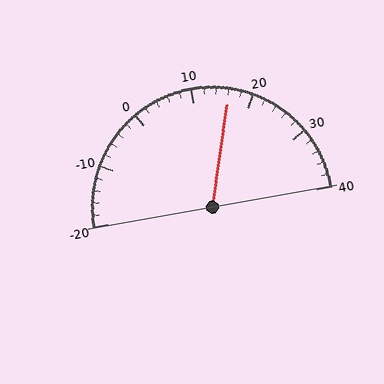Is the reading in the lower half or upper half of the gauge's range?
The reading is in the upper half of the range (-20 to 40).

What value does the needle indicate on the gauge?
The needle indicates approximately 16.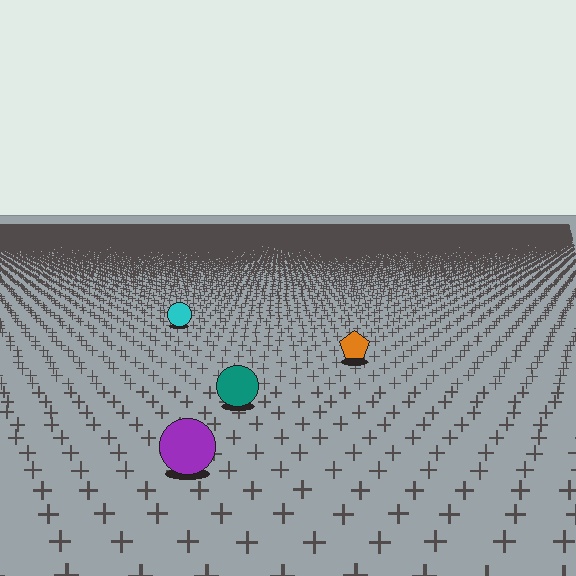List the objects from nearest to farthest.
From nearest to farthest: the purple circle, the teal circle, the orange pentagon, the cyan circle.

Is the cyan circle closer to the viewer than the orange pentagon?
No. The orange pentagon is closer — you can tell from the texture gradient: the ground texture is coarser near it.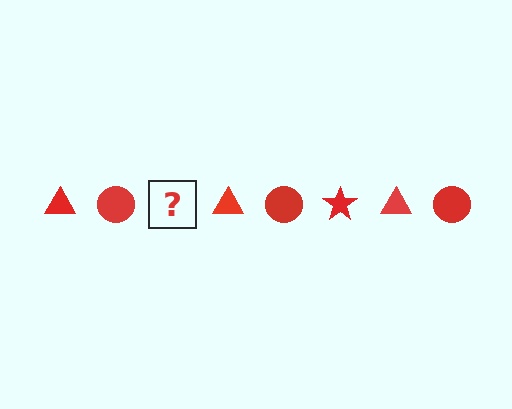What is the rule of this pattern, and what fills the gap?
The rule is that the pattern cycles through triangle, circle, star shapes in red. The gap should be filled with a red star.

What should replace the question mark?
The question mark should be replaced with a red star.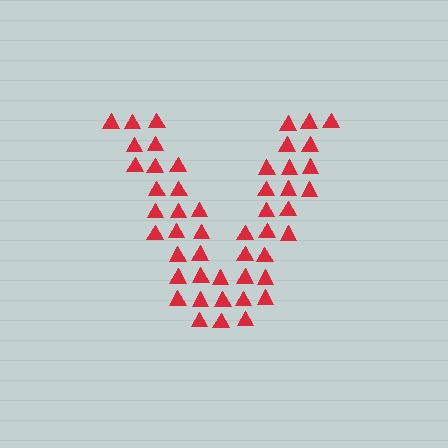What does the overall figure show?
The overall figure shows the letter V.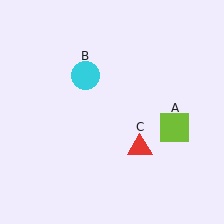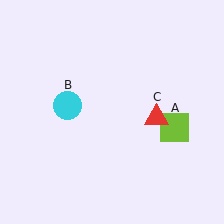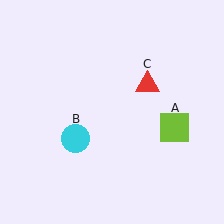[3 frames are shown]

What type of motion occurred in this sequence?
The cyan circle (object B), red triangle (object C) rotated counterclockwise around the center of the scene.